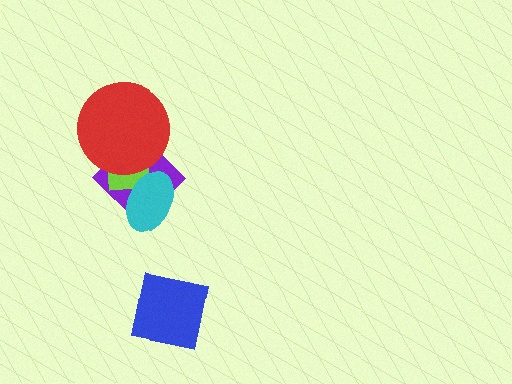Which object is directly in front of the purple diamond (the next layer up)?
The lime square is directly in front of the purple diamond.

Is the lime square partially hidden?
Yes, it is partially covered by another shape.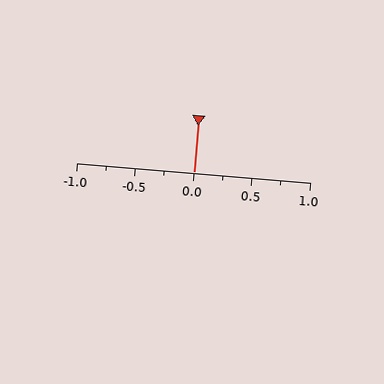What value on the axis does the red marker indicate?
The marker indicates approximately 0.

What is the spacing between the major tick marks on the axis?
The major ticks are spaced 0.5 apart.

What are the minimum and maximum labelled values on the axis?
The axis runs from -1.0 to 1.0.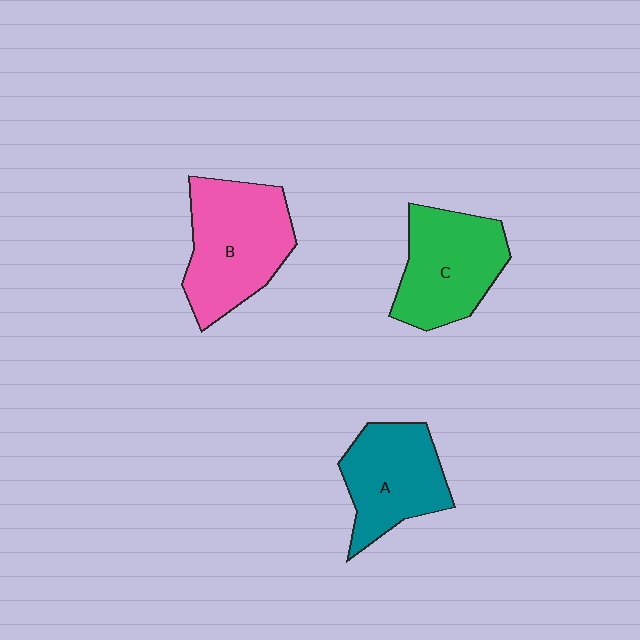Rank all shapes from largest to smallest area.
From largest to smallest: B (pink), C (green), A (teal).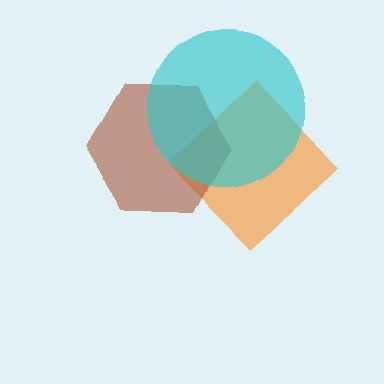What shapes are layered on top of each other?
The layered shapes are: an orange diamond, a brown hexagon, a cyan circle.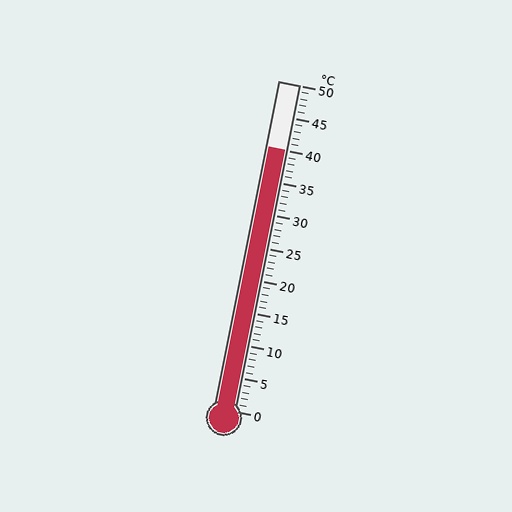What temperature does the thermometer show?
The thermometer shows approximately 40°C.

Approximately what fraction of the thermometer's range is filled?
The thermometer is filled to approximately 80% of its range.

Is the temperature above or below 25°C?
The temperature is above 25°C.